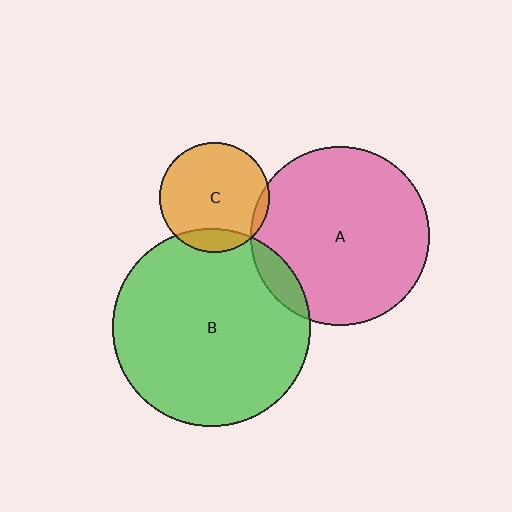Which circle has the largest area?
Circle B (green).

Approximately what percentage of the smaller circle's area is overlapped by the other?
Approximately 15%.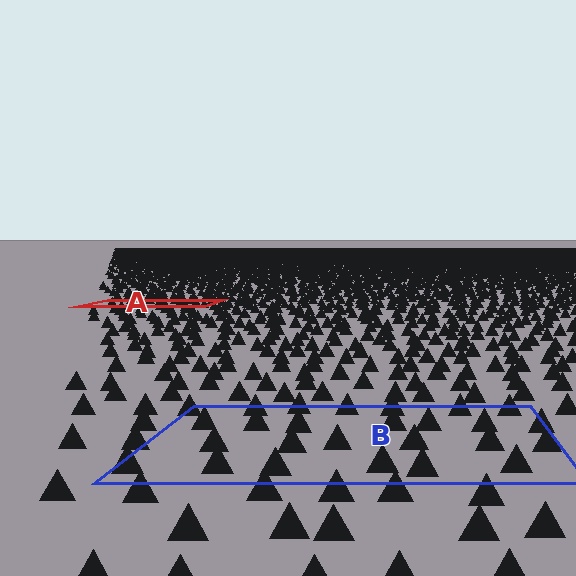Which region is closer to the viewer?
Region B is closer. The texture elements there are larger and more spread out.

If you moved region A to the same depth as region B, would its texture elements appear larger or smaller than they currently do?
They would appear larger. At a closer depth, the same texture elements are projected at a bigger on-screen size.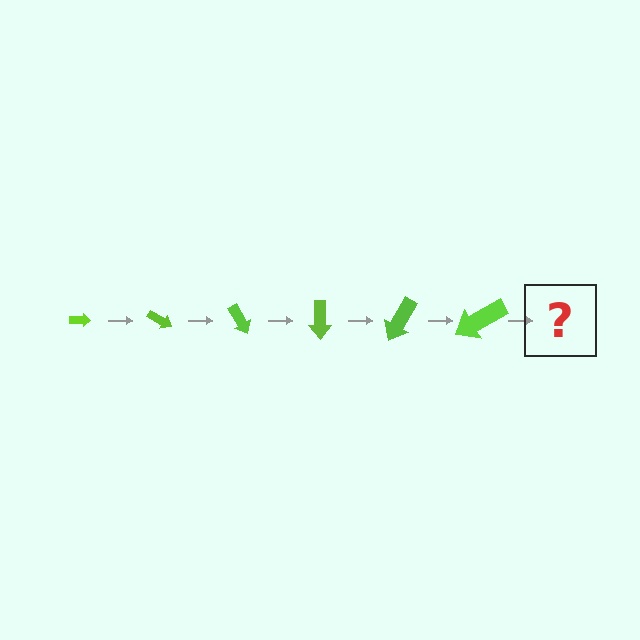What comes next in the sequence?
The next element should be an arrow, larger than the previous one and rotated 180 degrees from the start.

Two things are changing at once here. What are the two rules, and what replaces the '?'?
The two rules are that the arrow grows larger each step and it rotates 30 degrees each step. The '?' should be an arrow, larger than the previous one and rotated 180 degrees from the start.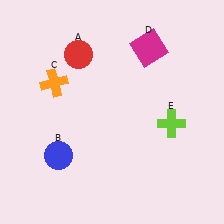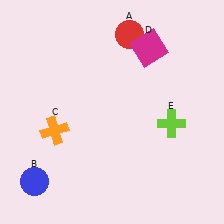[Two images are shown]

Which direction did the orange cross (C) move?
The orange cross (C) moved down.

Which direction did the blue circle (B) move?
The blue circle (B) moved down.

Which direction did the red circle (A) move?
The red circle (A) moved right.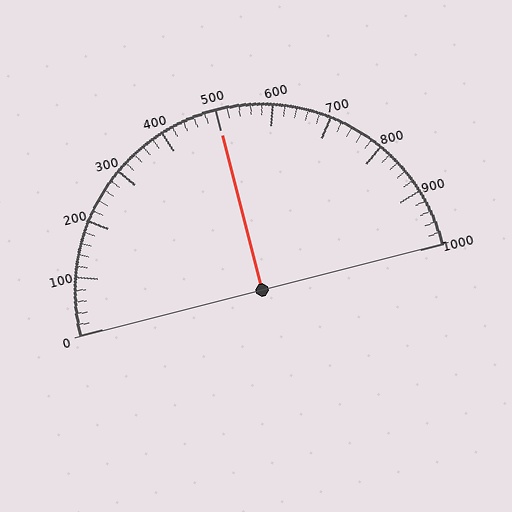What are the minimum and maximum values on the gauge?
The gauge ranges from 0 to 1000.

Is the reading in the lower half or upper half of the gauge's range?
The reading is in the upper half of the range (0 to 1000).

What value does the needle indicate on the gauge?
The needle indicates approximately 500.